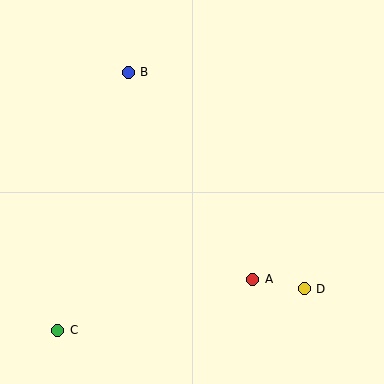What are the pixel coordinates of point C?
Point C is at (58, 330).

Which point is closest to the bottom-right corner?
Point D is closest to the bottom-right corner.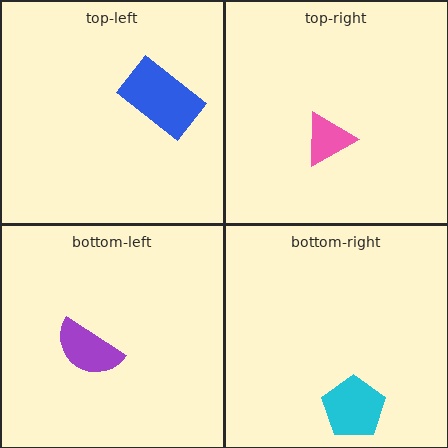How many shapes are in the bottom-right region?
1.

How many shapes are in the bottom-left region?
1.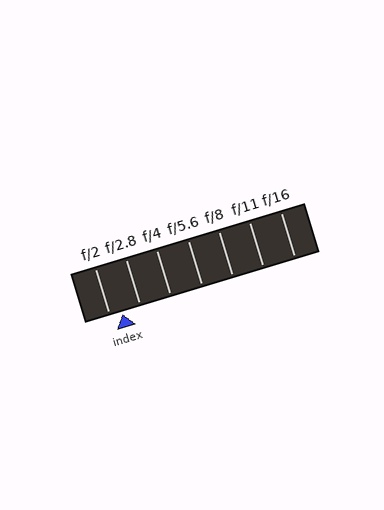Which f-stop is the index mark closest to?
The index mark is closest to f/2.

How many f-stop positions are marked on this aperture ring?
There are 7 f-stop positions marked.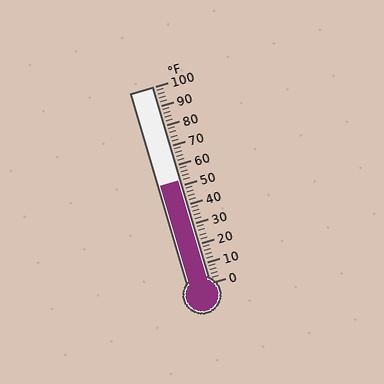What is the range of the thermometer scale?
The thermometer scale ranges from 0°F to 100°F.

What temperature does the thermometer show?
The thermometer shows approximately 52°F.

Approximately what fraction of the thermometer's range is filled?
The thermometer is filled to approximately 50% of its range.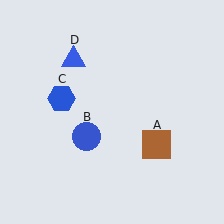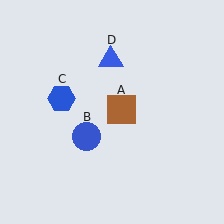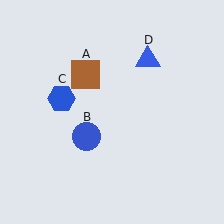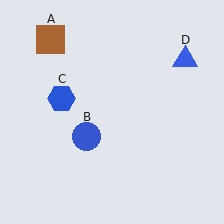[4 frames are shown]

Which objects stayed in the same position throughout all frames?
Blue circle (object B) and blue hexagon (object C) remained stationary.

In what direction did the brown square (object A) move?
The brown square (object A) moved up and to the left.